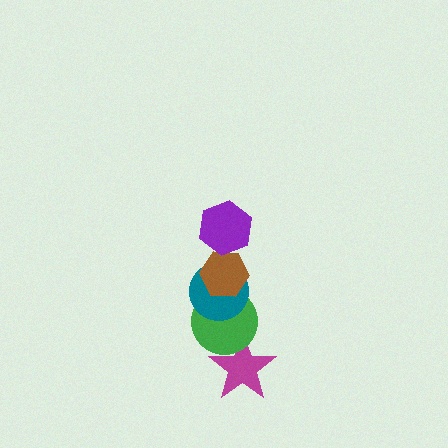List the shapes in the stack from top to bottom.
From top to bottom: the purple hexagon, the brown hexagon, the teal circle, the green circle, the magenta star.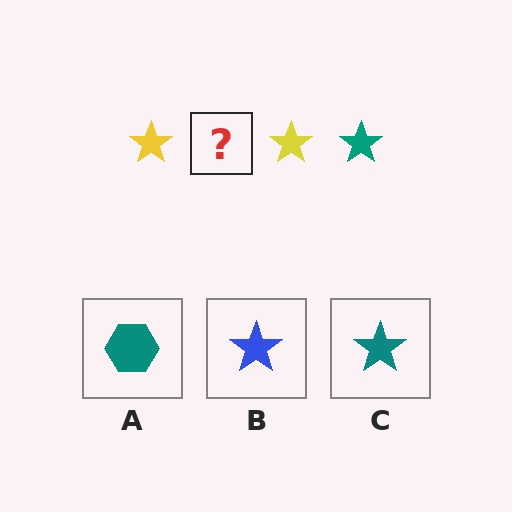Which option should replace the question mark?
Option C.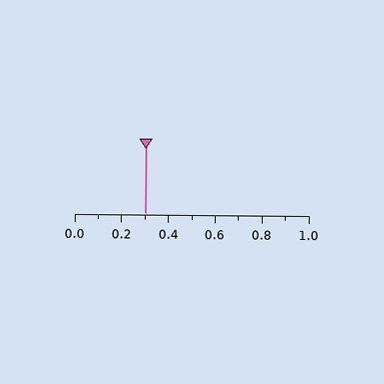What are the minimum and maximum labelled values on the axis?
The axis runs from 0.0 to 1.0.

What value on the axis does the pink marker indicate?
The marker indicates approximately 0.3.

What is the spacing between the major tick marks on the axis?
The major ticks are spaced 0.2 apart.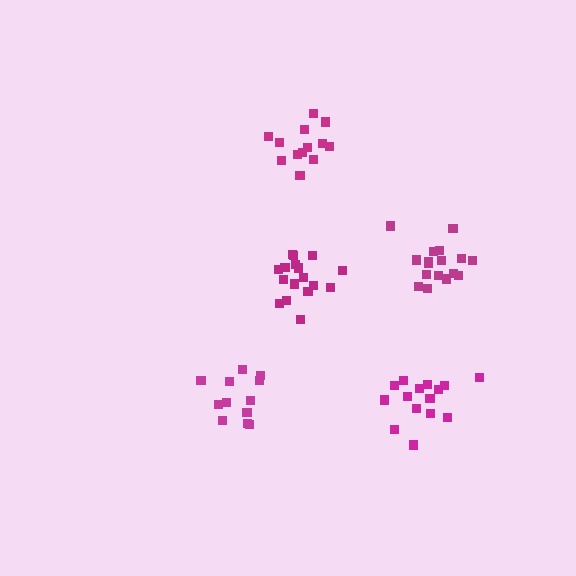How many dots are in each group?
Group 1: 12 dots, Group 2: 17 dots, Group 3: 13 dots, Group 4: 17 dots, Group 5: 16 dots (75 total).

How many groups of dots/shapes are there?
There are 5 groups.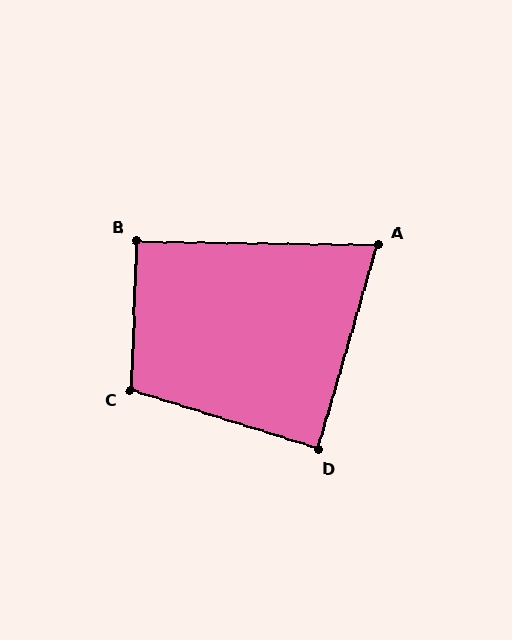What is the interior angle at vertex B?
Approximately 91 degrees (approximately right).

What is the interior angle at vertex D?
Approximately 89 degrees (approximately right).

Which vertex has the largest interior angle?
C, at approximately 105 degrees.